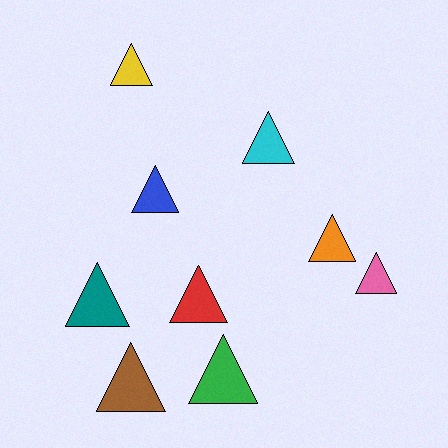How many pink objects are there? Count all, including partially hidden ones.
There is 1 pink object.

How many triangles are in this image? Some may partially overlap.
There are 9 triangles.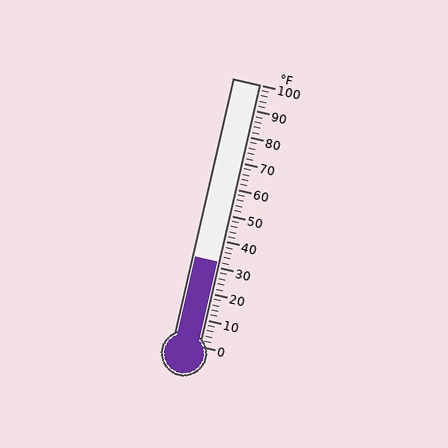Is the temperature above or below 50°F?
The temperature is below 50°F.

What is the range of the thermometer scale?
The thermometer scale ranges from 0°F to 100°F.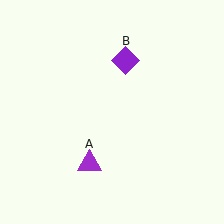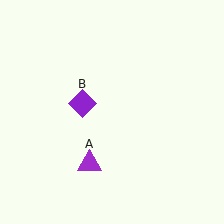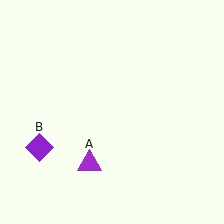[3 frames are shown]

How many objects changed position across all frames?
1 object changed position: purple diamond (object B).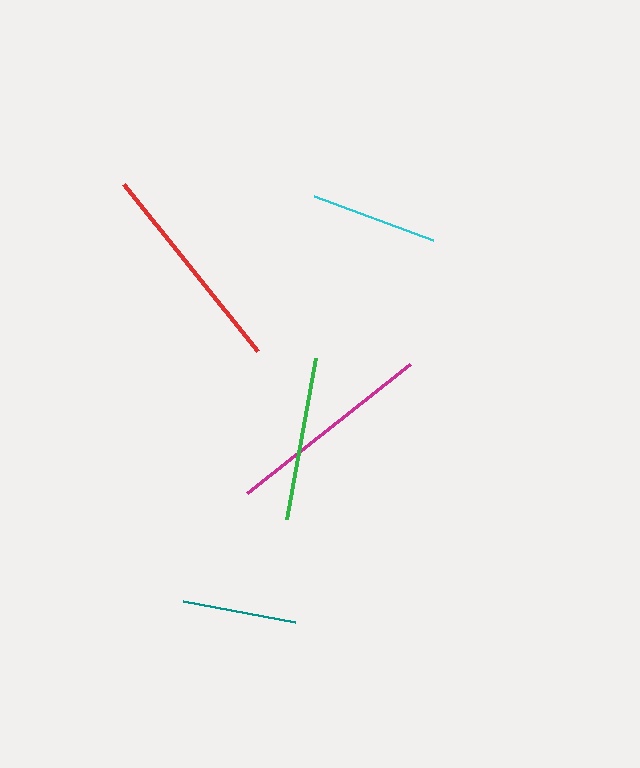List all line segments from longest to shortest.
From longest to shortest: red, magenta, green, cyan, teal.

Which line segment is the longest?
The red line is the longest at approximately 214 pixels.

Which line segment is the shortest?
The teal line is the shortest at approximately 114 pixels.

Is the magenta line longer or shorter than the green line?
The magenta line is longer than the green line.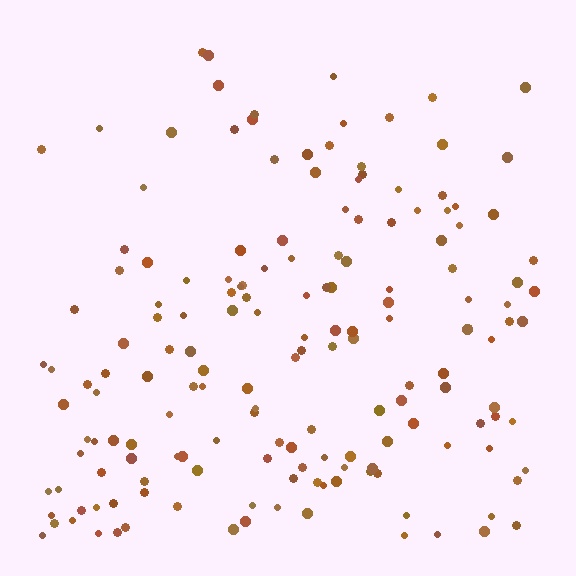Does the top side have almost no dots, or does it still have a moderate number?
Still a moderate number, just noticeably fewer than the bottom.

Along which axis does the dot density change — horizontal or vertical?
Vertical.